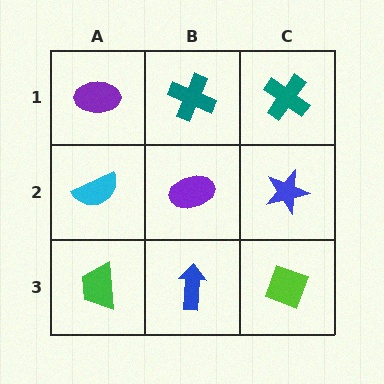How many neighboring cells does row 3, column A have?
2.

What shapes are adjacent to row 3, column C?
A blue star (row 2, column C), a blue arrow (row 3, column B).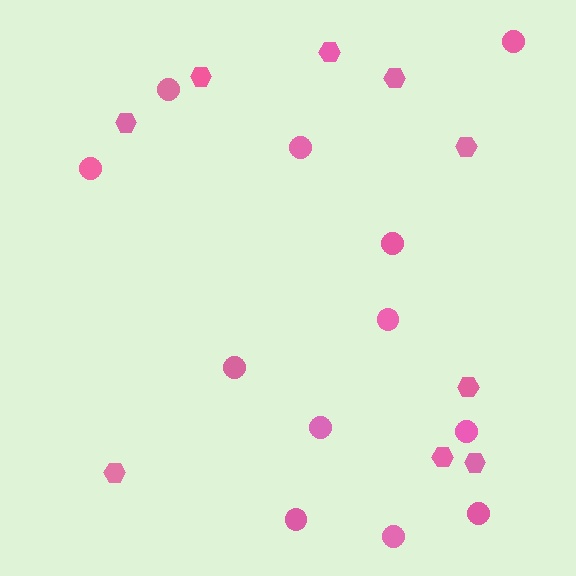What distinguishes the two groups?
There are 2 groups: one group of circles (12) and one group of hexagons (9).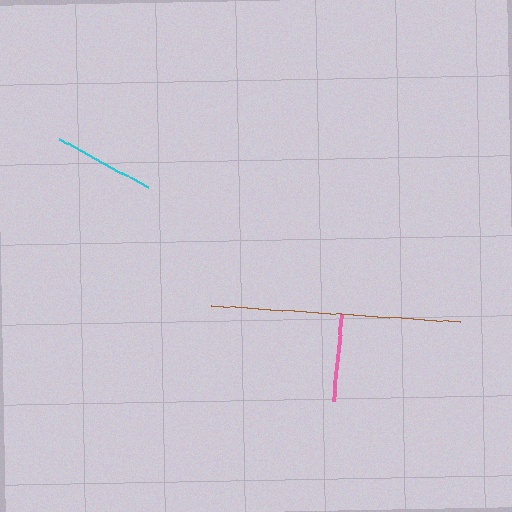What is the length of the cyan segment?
The cyan segment is approximately 102 pixels long.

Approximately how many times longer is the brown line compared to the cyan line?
The brown line is approximately 2.5 times the length of the cyan line.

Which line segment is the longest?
The brown line is the longest at approximately 250 pixels.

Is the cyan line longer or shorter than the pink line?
The cyan line is longer than the pink line.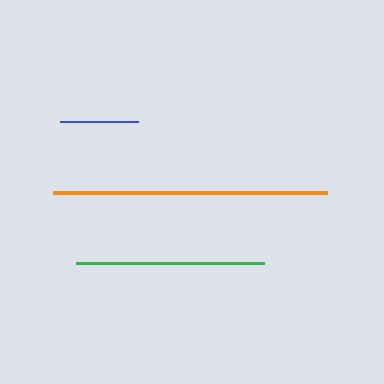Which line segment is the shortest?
The blue line is the shortest at approximately 78 pixels.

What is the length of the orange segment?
The orange segment is approximately 274 pixels long.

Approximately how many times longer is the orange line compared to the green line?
The orange line is approximately 1.5 times the length of the green line.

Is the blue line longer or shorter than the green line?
The green line is longer than the blue line.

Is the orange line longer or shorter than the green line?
The orange line is longer than the green line.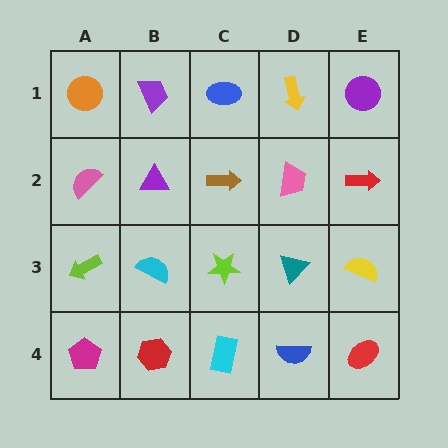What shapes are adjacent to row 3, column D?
A pink trapezoid (row 2, column D), a blue semicircle (row 4, column D), a lime star (row 3, column C), a yellow semicircle (row 3, column E).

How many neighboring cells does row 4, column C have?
3.